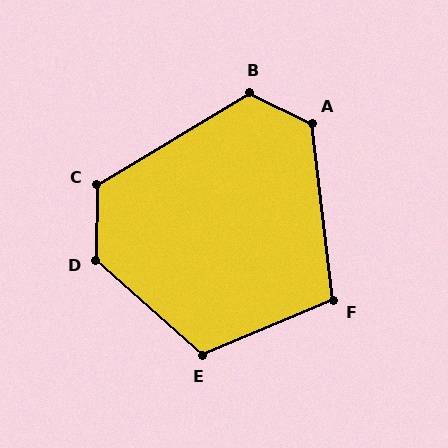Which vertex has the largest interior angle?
D, at approximately 131 degrees.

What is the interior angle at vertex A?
Approximately 123 degrees (obtuse).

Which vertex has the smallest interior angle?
F, at approximately 106 degrees.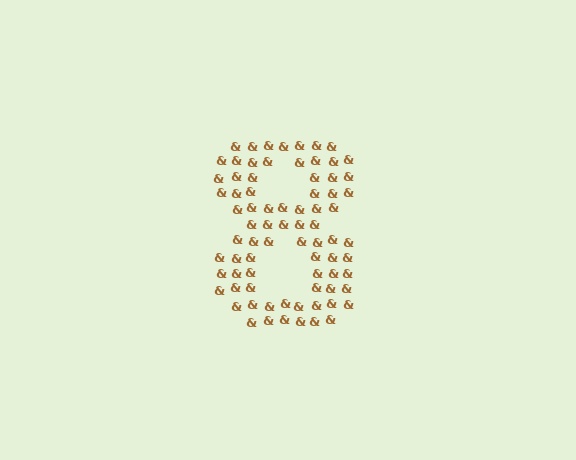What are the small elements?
The small elements are ampersands.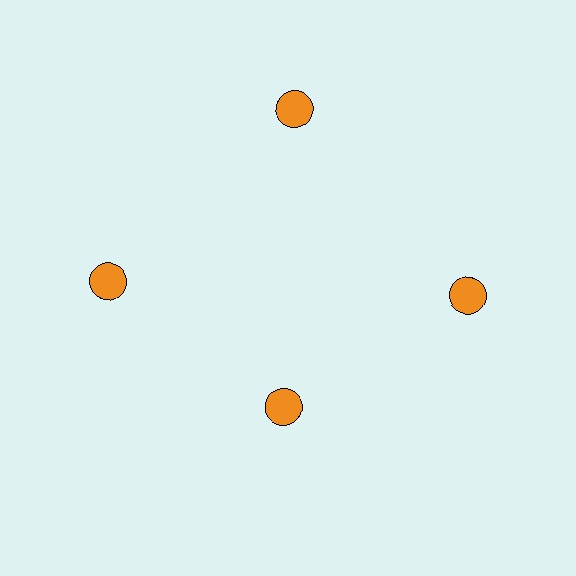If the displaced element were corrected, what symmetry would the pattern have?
It would have 4-fold rotational symmetry — the pattern would map onto itself every 90 degrees.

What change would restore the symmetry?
The symmetry would be restored by moving it outward, back onto the ring so that all 4 circles sit at equal angles and equal distance from the center.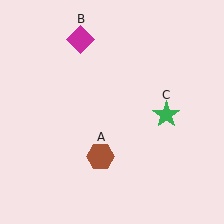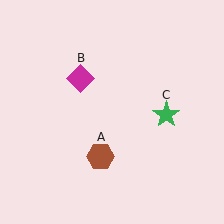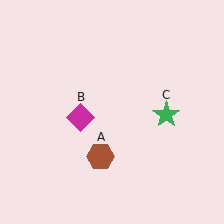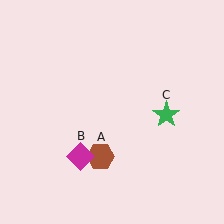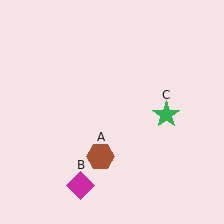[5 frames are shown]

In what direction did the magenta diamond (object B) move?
The magenta diamond (object B) moved down.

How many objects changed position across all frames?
1 object changed position: magenta diamond (object B).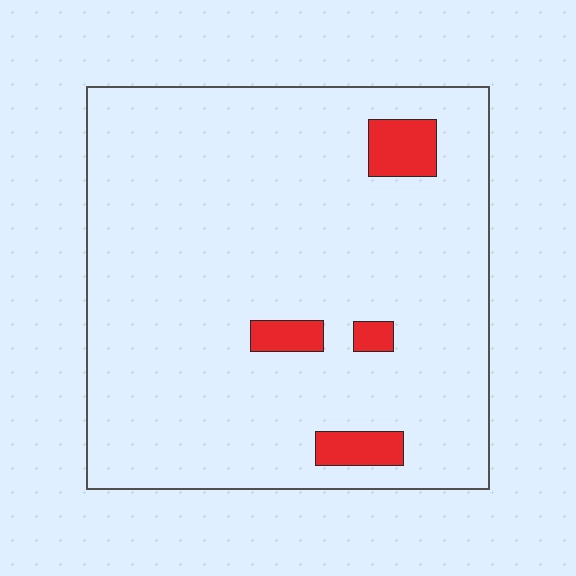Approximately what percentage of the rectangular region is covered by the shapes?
Approximately 5%.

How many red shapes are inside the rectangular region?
4.